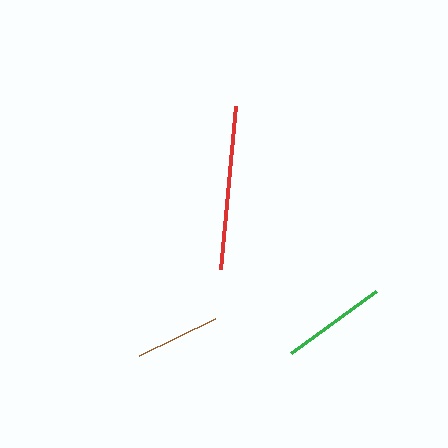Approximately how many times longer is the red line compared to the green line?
The red line is approximately 1.6 times the length of the green line.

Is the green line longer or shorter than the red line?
The red line is longer than the green line.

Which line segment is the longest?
The red line is the longest at approximately 164 pixels.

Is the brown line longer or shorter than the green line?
The green line is longer than the brown line.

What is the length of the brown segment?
The brown segment is approximately 85 pixels long.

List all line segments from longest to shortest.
From longest to shortest: red, green, brown.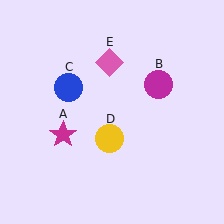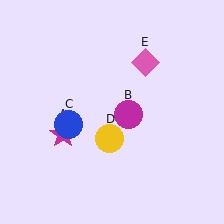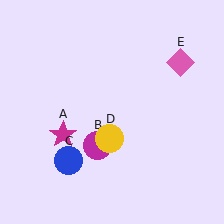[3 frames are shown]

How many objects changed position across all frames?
3 objects changed position: magenta circle (object B), blue circle (object C), pink diamond (object E).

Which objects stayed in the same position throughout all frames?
Magenta star (object A) and yellow circle (object D) remained stationary.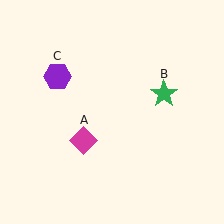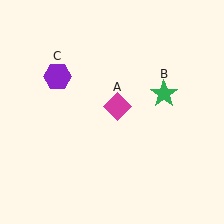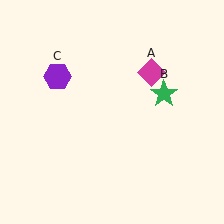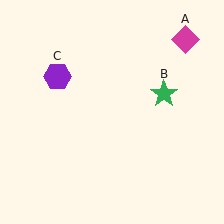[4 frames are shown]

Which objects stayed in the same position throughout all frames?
Green star (object B) and purple hexagon (object C) remained stationary.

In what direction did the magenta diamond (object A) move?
The magenta diamond (object A) moved up and to the right.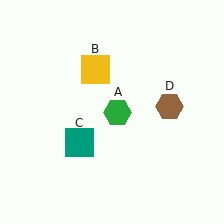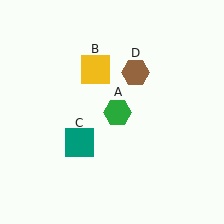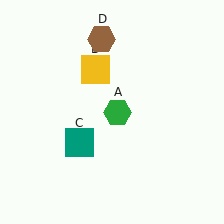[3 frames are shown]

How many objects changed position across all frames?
1 object changed position: brown hexagon (object D).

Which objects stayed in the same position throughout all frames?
Green hexagon (object A) and yellow square (object B) and teal square (object C) remained stationary.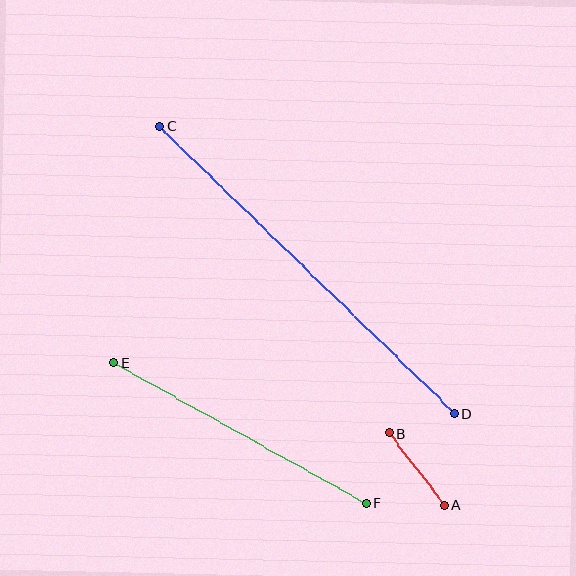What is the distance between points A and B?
The distance is approximately 91 pixels.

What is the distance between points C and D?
The distance is approximately 412 pixels.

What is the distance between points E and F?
The distance is approximately 288 pixels.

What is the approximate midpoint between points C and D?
The midpoint is at approximately (307, 270) pixels.